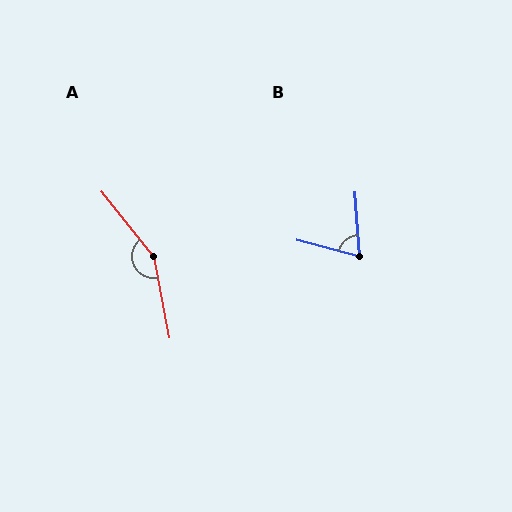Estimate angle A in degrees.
Approximately 152 degrees.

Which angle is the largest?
A, at approximately 152 degrees.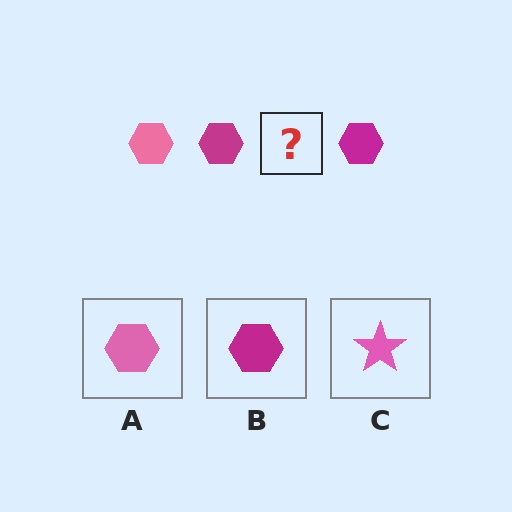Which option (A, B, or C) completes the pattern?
A.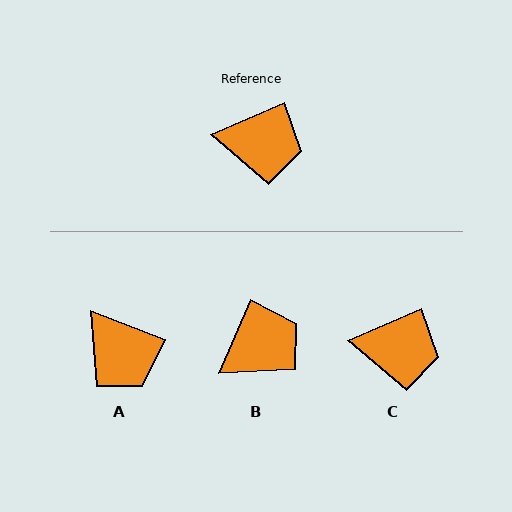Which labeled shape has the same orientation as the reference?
C.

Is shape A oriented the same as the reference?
No, it is off by about 45 degrees.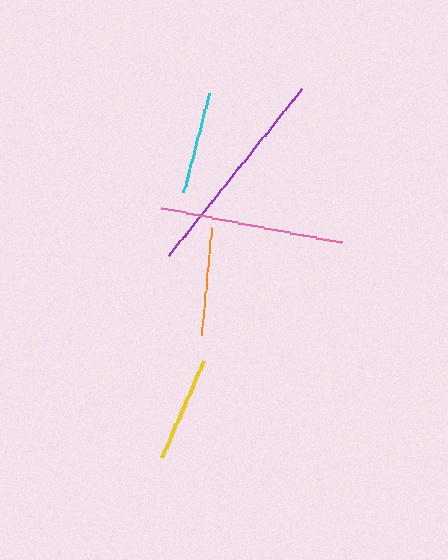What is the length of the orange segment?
The orange segment is approximately 108 pixels long.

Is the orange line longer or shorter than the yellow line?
The orange line is longer than the yellow line.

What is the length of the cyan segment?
The cyan segment is approximately 102 pixels long.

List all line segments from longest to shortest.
From longest to shortest: purple, pink, orange, yellow, cyan.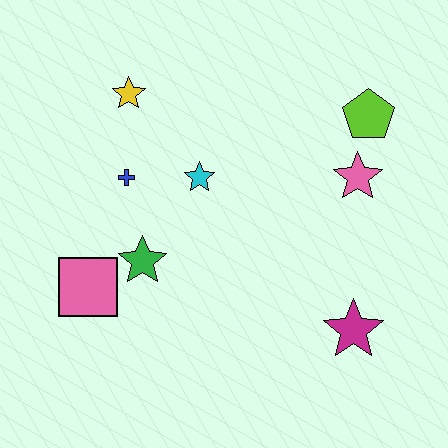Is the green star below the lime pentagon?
Yes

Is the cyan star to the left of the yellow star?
No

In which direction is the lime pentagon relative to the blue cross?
The lime pentagon is to the right of the blue cross.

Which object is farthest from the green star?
The lime pentagon is farthest from the green star.